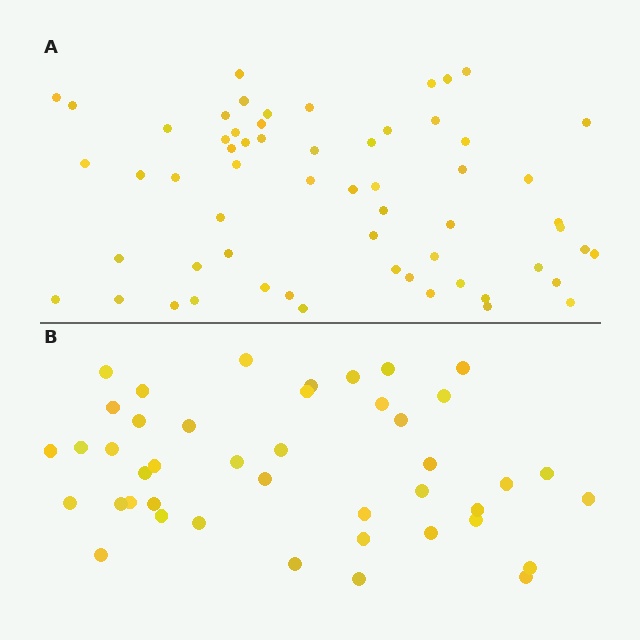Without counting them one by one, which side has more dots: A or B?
Region A (the top region) has more dots.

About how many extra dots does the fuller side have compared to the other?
Region A has approximately 15 more dots than region B.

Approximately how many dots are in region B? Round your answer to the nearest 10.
About 40 dots. (The exact count is 43, which rounds to 40.)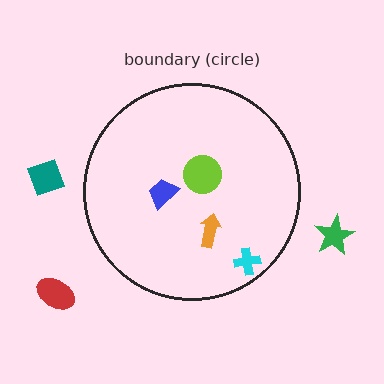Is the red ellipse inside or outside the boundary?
Outside.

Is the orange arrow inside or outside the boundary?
Inside.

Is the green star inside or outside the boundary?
Outside.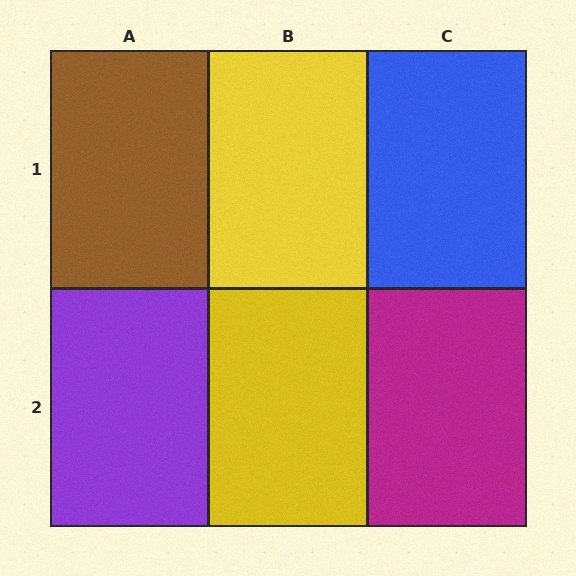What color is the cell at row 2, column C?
Magenta.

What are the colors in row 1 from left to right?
Brown, yellow, blue.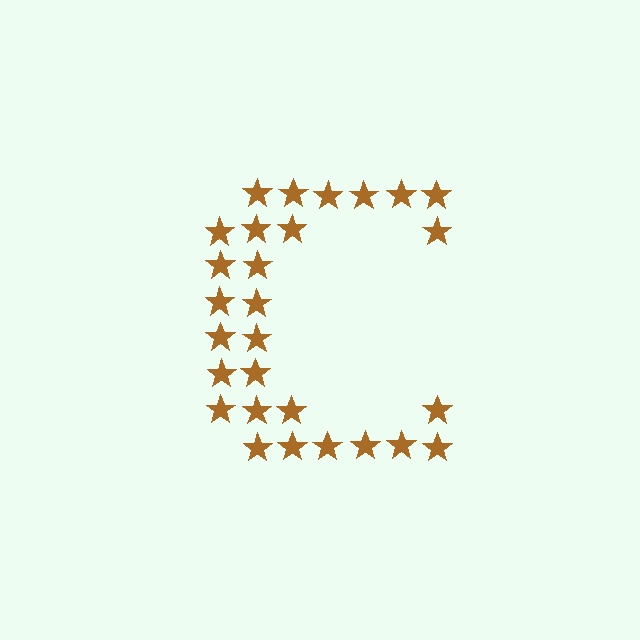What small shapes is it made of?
It is made of small stars.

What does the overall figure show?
The overall figure shows the letter C.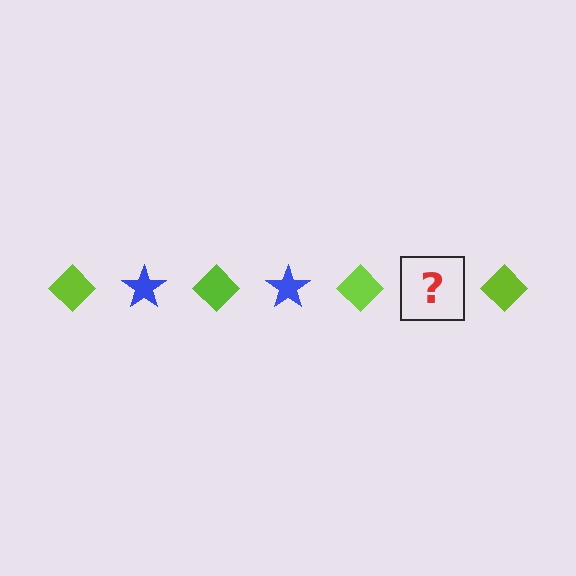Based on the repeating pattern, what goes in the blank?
The blank should be a blue star.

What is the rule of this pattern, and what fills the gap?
The rule is that the pattern alternates between lime diamond and blue star. The gap should be filled with a blue star.